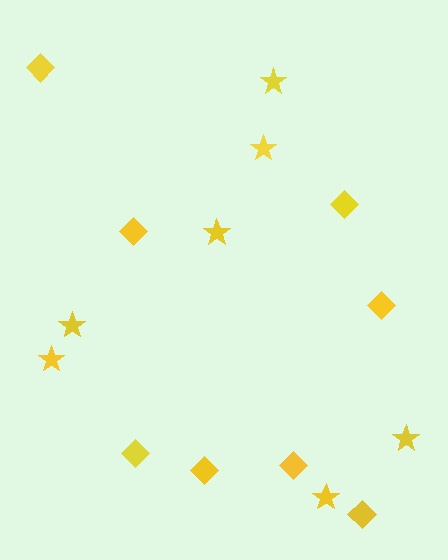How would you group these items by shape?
There are 2 groups: one group of stars (7) and one group of diamonds (8).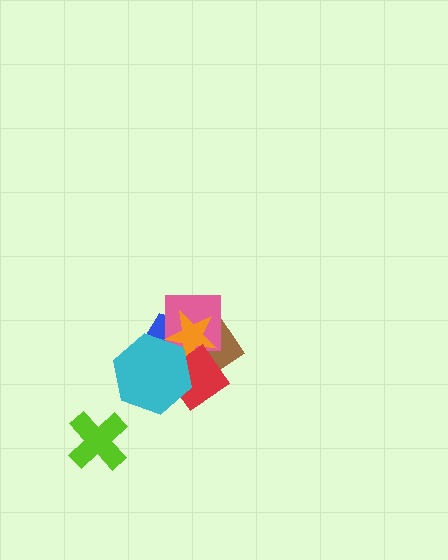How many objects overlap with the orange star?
5 objects overlap with the orange star.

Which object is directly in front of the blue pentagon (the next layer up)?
The pink square is directly in front of the blue pentagon.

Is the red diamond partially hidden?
Yes, it is partially covered by another shape.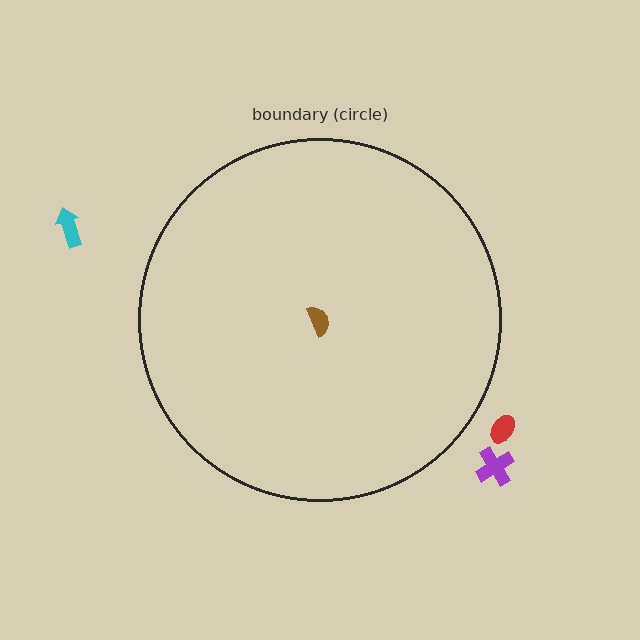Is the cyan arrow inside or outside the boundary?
Outside.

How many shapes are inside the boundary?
1 inside, 3 outside.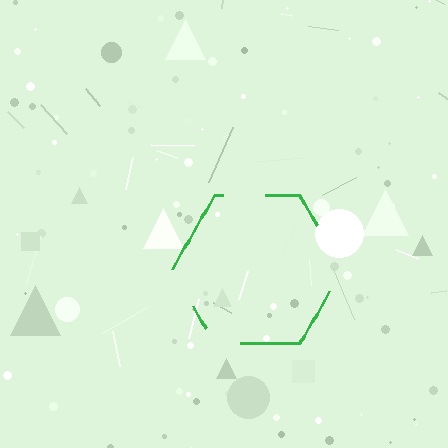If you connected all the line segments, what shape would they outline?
They would outline a hexagon.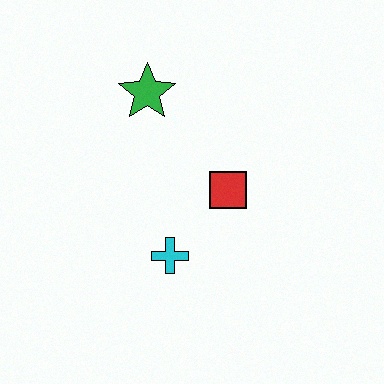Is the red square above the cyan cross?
Yes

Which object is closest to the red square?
The cyan cross is closest to the red square.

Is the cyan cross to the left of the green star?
No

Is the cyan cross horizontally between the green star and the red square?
Yes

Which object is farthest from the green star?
The cyan cross is farthest from the green star.